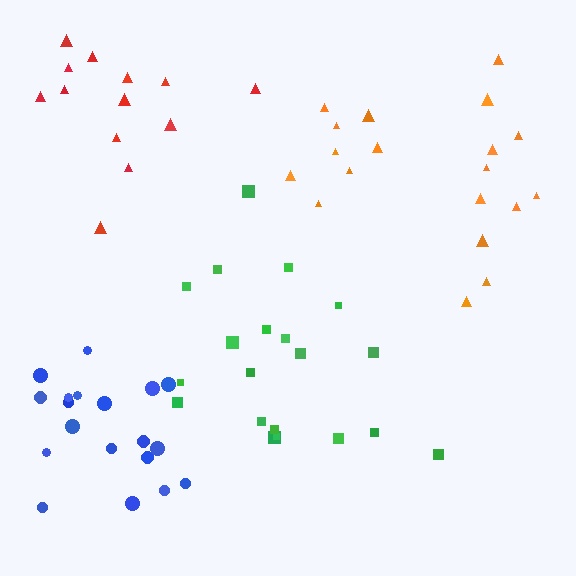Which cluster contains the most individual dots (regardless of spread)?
Green (20).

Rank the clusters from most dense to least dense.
blue, red, green, orange.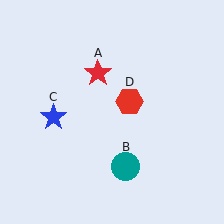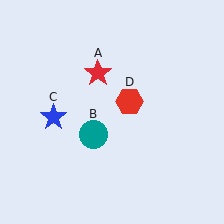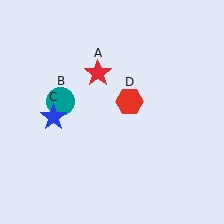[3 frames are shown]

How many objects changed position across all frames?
1 object changed position: teal circle (object B).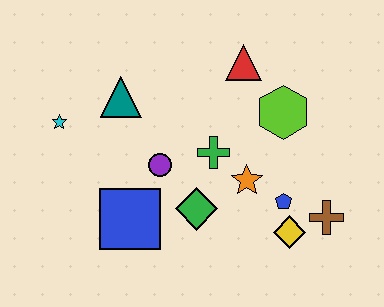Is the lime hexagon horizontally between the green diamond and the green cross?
No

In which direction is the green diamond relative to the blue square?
The green diamond is to the right of the blue square.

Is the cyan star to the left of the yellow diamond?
Yes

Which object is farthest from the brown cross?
The cyan star is farthest from the brown cross.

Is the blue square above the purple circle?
No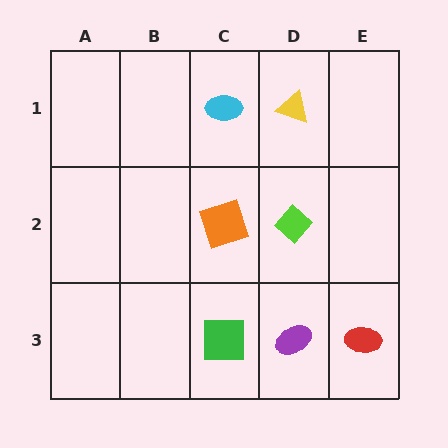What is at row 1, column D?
A yellow triangle.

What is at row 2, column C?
An orange square.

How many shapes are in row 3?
3 shapes.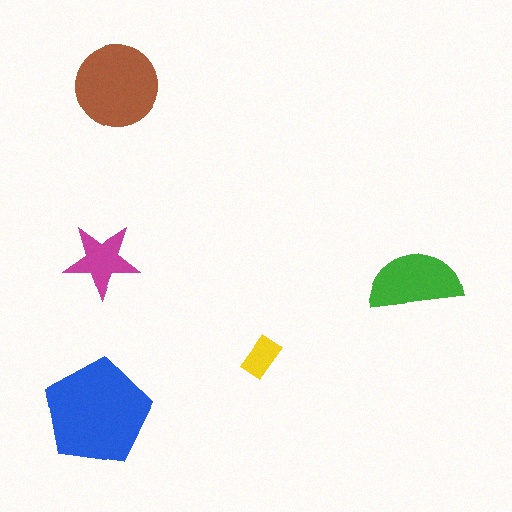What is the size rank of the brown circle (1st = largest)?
2nd.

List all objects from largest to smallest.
The blue pentagon, the brown circle, the green semicircle, the magenta star, the yellow rectangle.